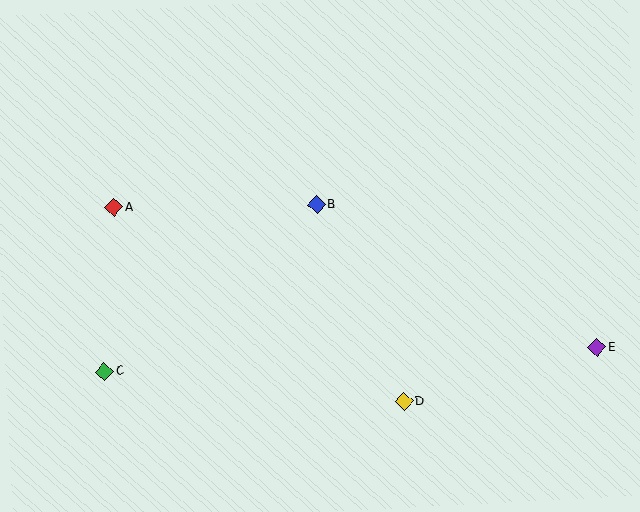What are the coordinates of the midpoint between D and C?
The midpoint between D and C is at (254, 387).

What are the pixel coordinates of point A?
Point A is at (114, 208).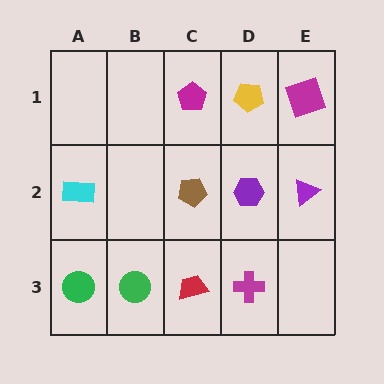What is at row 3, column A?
A green circle.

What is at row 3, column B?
A green circle.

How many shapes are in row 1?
3 shapes.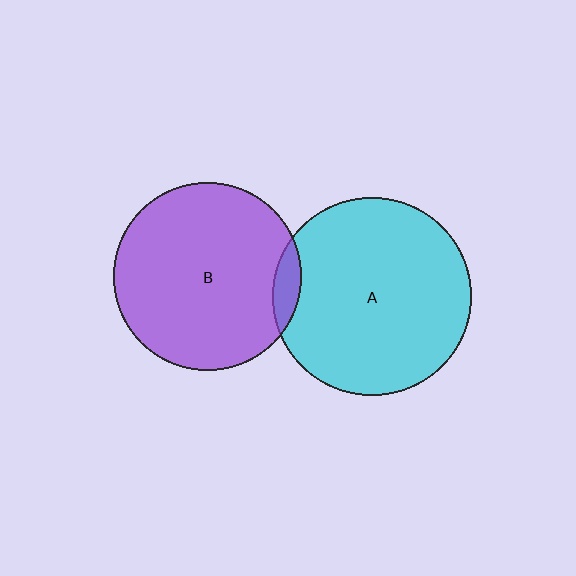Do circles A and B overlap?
Yes.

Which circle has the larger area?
Circle A (cyan).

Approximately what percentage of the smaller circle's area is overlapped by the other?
Approximately 5%.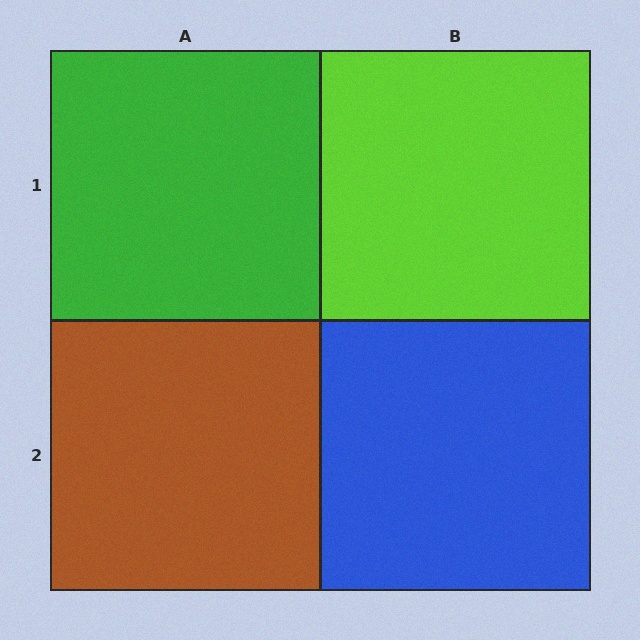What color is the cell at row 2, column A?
Brown.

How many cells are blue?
1 cell is blue.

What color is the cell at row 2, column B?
Blue.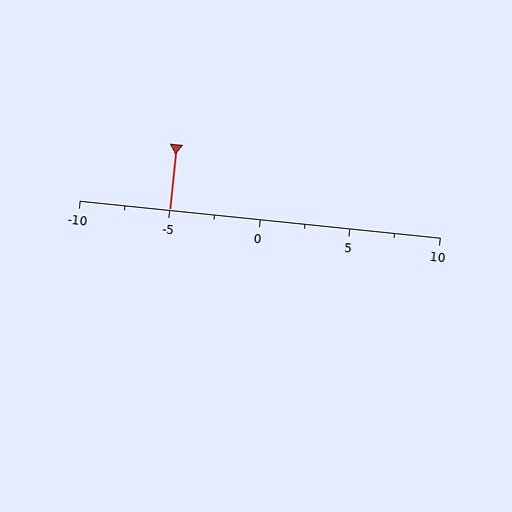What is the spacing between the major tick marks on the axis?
The major ticks are spaced 5 apart.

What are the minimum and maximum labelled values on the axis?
The axis runs from -10 to 10.